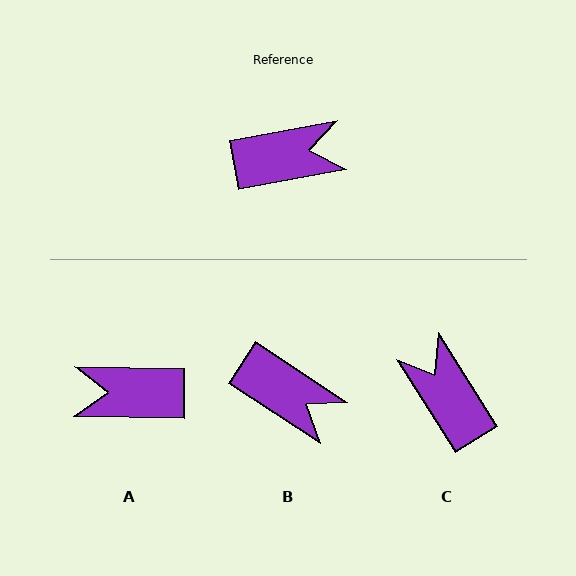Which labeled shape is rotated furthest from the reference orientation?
A, about 169 degrees away.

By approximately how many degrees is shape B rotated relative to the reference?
Approximately 44 degrees clockwise.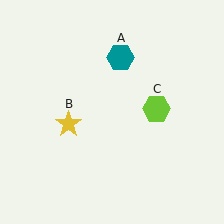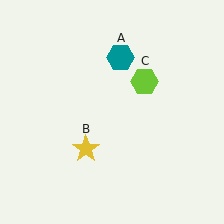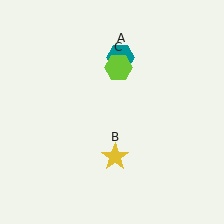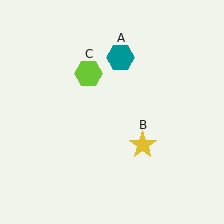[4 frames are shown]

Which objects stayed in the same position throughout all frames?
Teal hexagon (object A) remained stationary.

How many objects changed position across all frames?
2 objects changed position: yellow star (object B), lime hexagon (object C).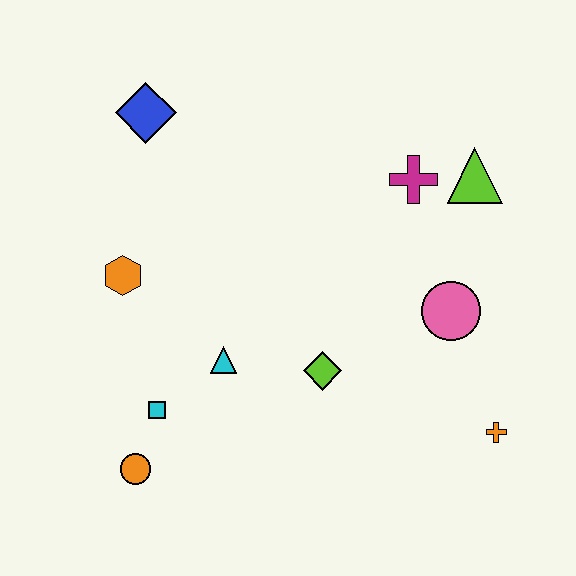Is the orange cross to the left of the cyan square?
No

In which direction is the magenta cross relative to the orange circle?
The magenta cross is above the orange circle.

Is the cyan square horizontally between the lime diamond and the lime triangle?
No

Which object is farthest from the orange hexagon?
The orange cross is farthest from the orange hexagon.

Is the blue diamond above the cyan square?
Yes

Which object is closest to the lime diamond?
The cyan triangle is closest to the lime diamond.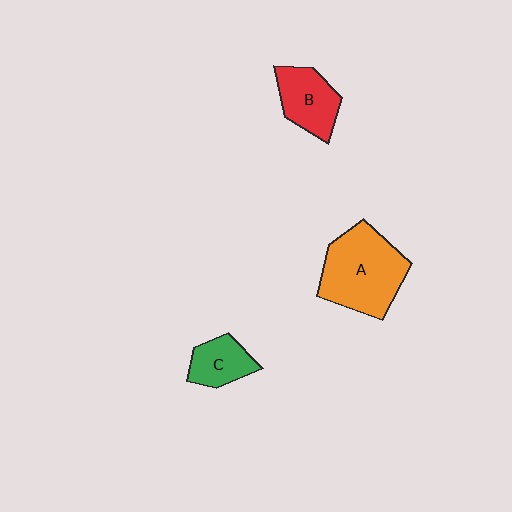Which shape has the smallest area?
Shape C (green).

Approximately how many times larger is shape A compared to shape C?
Approximately 2.3 times.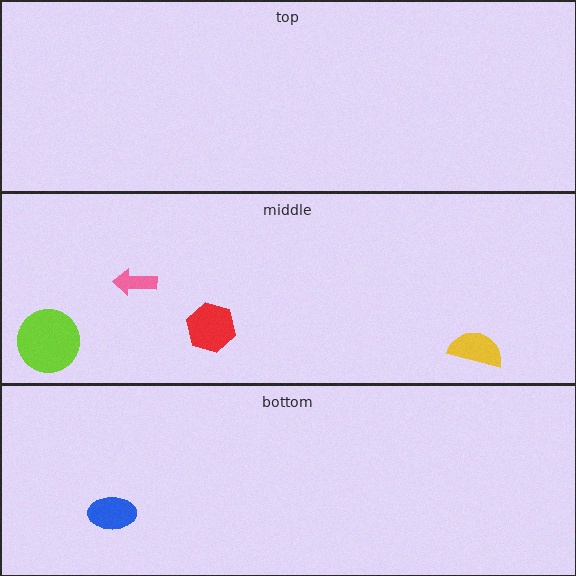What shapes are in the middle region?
The red hexagon, the lime circle, the pink arrow, the yellow semicircle.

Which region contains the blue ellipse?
The bottom region.